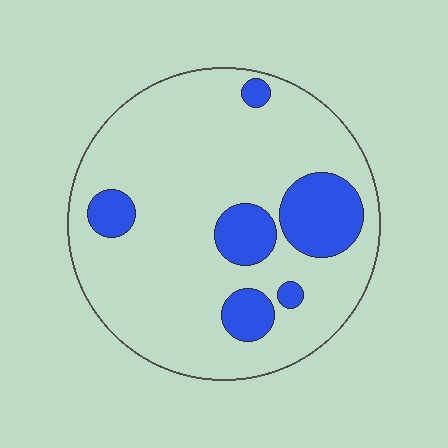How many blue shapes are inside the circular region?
6.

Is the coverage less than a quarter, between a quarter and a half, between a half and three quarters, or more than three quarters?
Less than a quarter.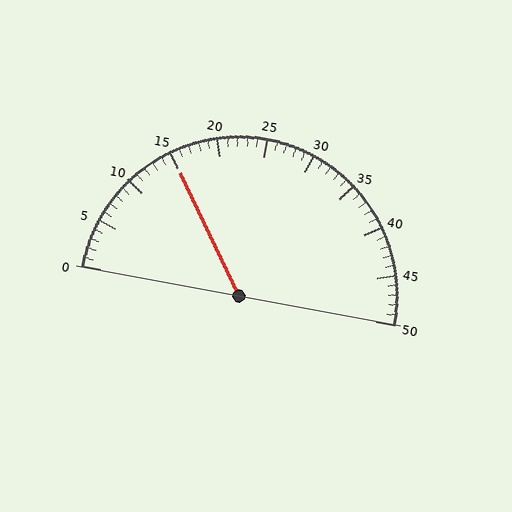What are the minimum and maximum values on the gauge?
The gauge ranges from 0 to 50.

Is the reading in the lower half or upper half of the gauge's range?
The reading is in the lower half of the range (0 to 50).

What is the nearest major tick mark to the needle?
The nearest major tick mark is 15.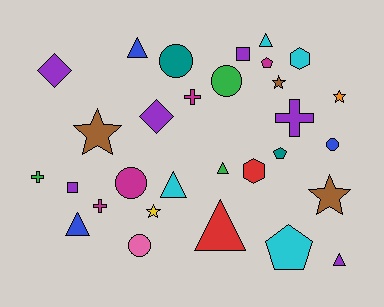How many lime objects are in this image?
There are no lime objects.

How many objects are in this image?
There are 30 objects.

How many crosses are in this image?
There are 4 crosses.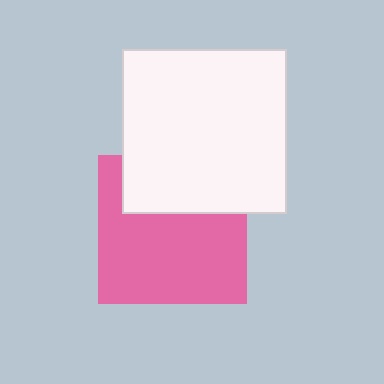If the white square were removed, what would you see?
You would see the complete pink square.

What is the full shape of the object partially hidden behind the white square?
The partially hidden object is a pink square.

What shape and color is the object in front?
The object in front is a white square.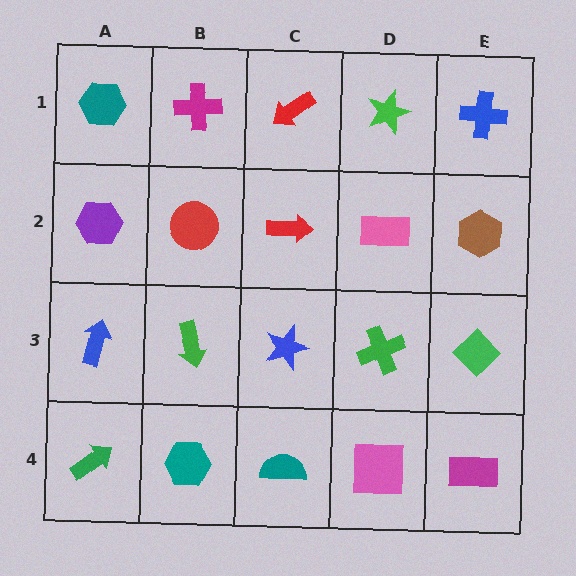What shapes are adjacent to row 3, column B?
A red circle (row 2, column B), a teal hexagon (row 4, column B), a blue arrow (row 3, column A), a blue star (row 3, column C).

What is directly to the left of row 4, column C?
A teal hexagon.